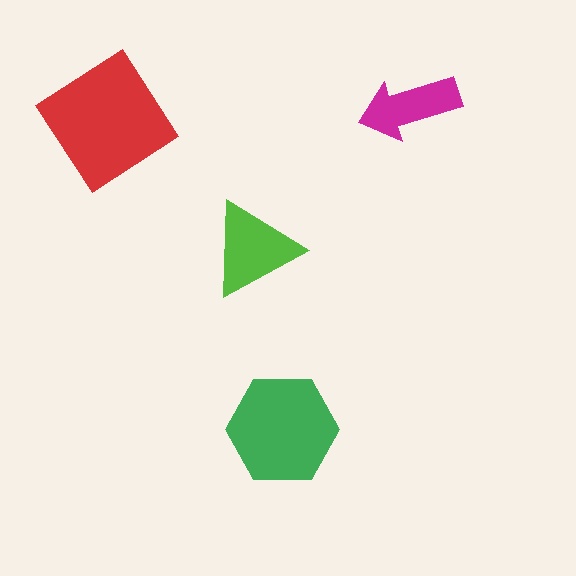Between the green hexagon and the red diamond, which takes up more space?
The red diamond.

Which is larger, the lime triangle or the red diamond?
The red diamond.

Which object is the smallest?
The magenta arrow.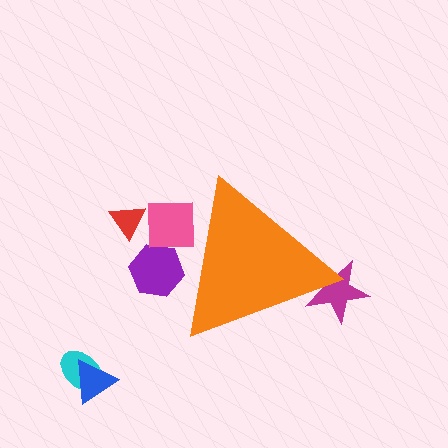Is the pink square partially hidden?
Yes, the pink square is partially hidden behind the orange triangle.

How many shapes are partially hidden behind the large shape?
3 shapes are partially hidden.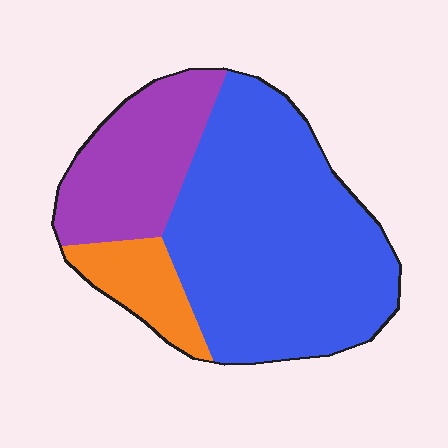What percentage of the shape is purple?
Purple covers roughly 25% of the shape.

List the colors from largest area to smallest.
From largest to smallest: blue, purple, orange.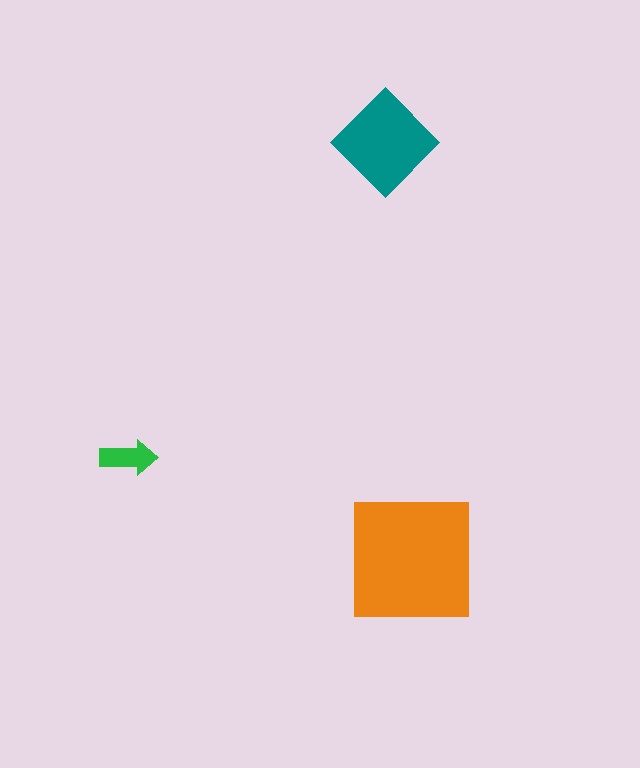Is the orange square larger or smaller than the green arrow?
Larger.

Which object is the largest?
The orange square.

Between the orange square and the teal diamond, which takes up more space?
The orange square.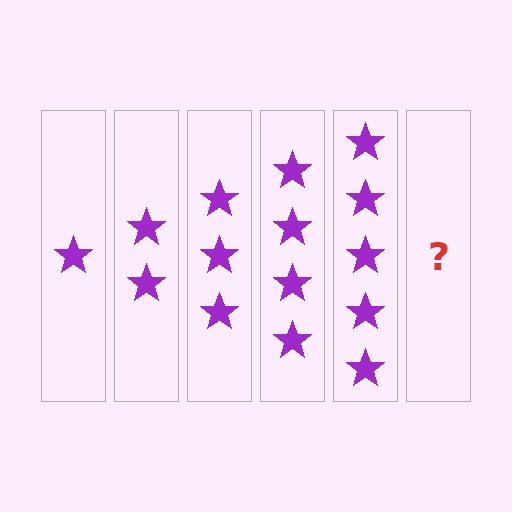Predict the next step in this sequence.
The next step is 6 stars.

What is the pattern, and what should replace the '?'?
The pattern is that each step adds one more star. The '?' should be 6 stars.